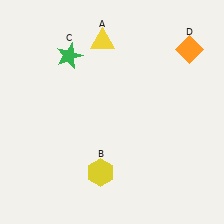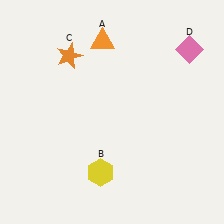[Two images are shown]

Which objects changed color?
A changed from yellow to orange. C changed from green to orange. D changed from orange to pink.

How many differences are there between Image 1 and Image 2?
There are 3 differences between the two images.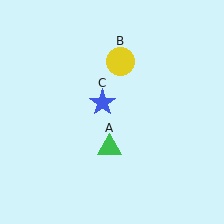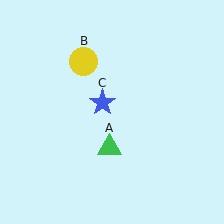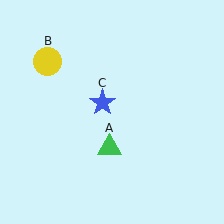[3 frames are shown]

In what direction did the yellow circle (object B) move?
The yellow circle (object B) moved left.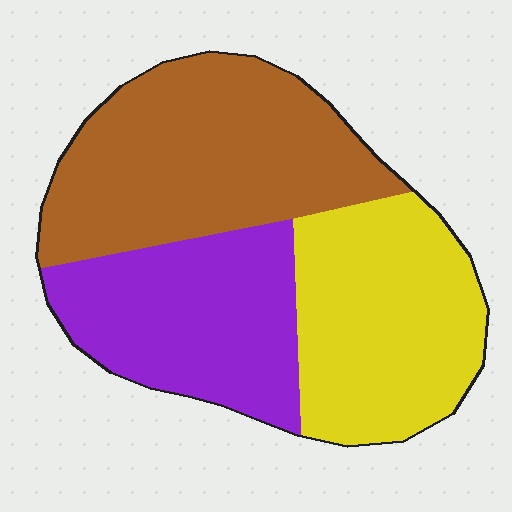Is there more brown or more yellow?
Brown.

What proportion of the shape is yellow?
Yellow covers around 30% of the shape.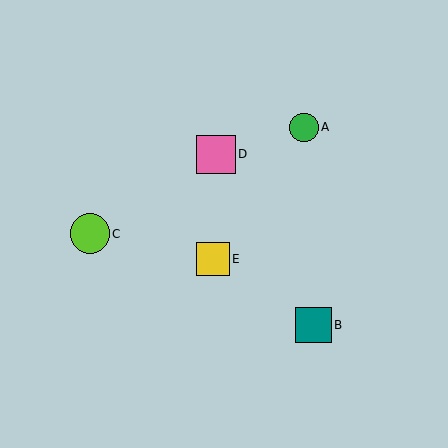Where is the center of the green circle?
The center of the green circle is at (304, 127).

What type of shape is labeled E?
Shape E is a yellow square.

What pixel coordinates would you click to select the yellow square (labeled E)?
Click at (213, 259) to select the yellow square E.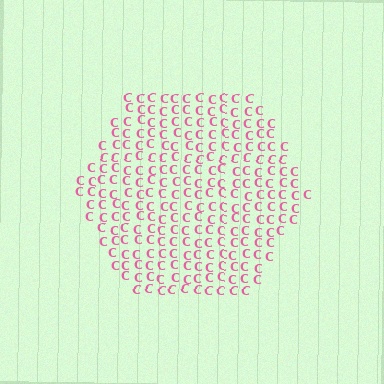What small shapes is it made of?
It is made of small letter C's.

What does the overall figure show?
The overall figure shows a hexagon.